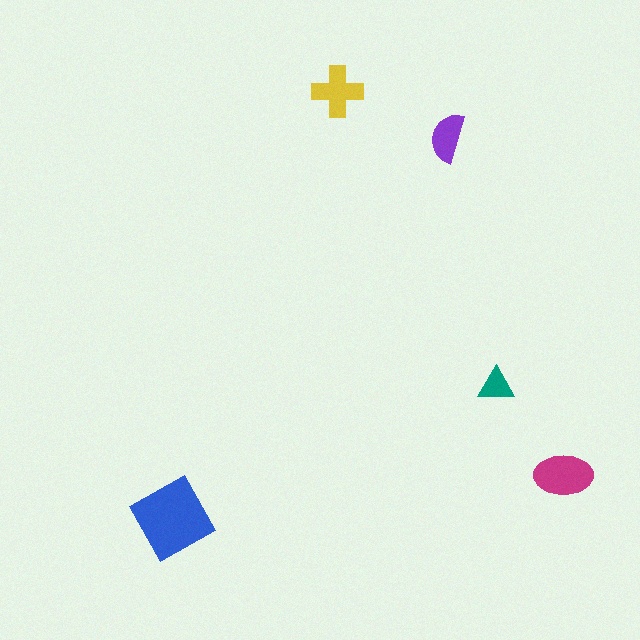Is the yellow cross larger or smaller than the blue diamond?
Smaller.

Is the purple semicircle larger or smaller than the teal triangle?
Larger.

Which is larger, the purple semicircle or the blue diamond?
The blue diamond.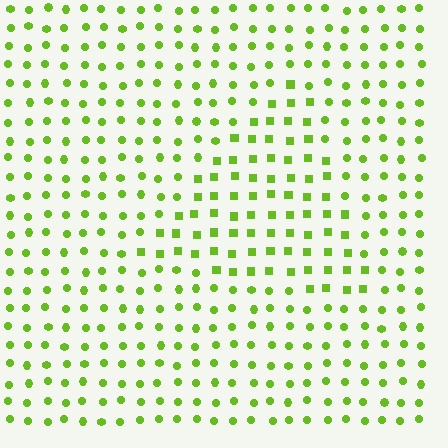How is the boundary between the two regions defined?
The boundary is defined by a change in element shape: squares inside vs. circles outside. All elements share the same color and spacing.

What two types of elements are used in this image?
The image uses squares inside the triangle region and circles outside it.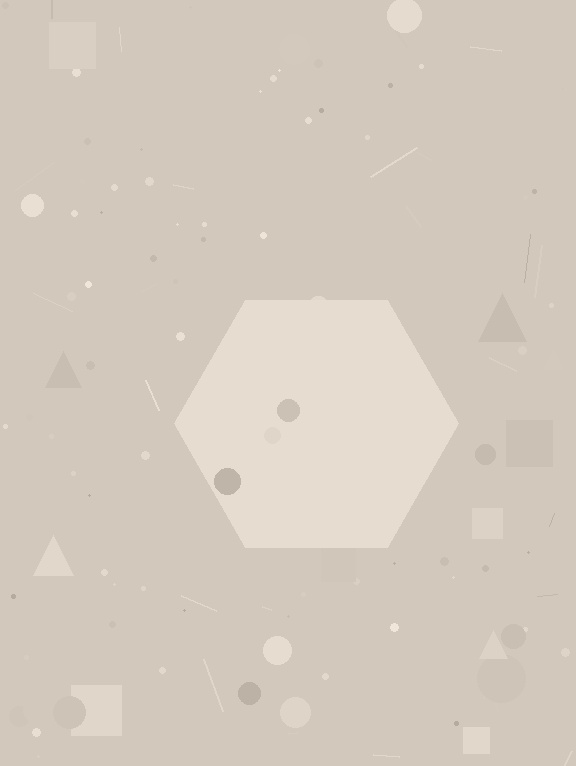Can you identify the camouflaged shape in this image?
The camouflaged shape is a hexagon.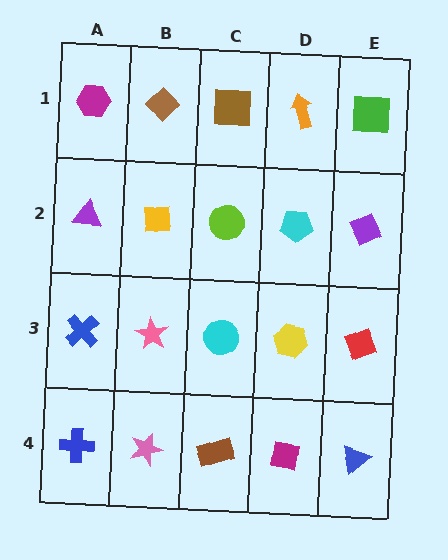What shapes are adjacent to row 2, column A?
A magenta hexagon (row 1, column A), a blue cross (row 3, column A), a yellow square (row 2, column B).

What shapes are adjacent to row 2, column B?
A brown diamond (row 1, column B), a pink star (row 3, column B), a purple triangle (row 2, column A), a lime circle (row 2, column C).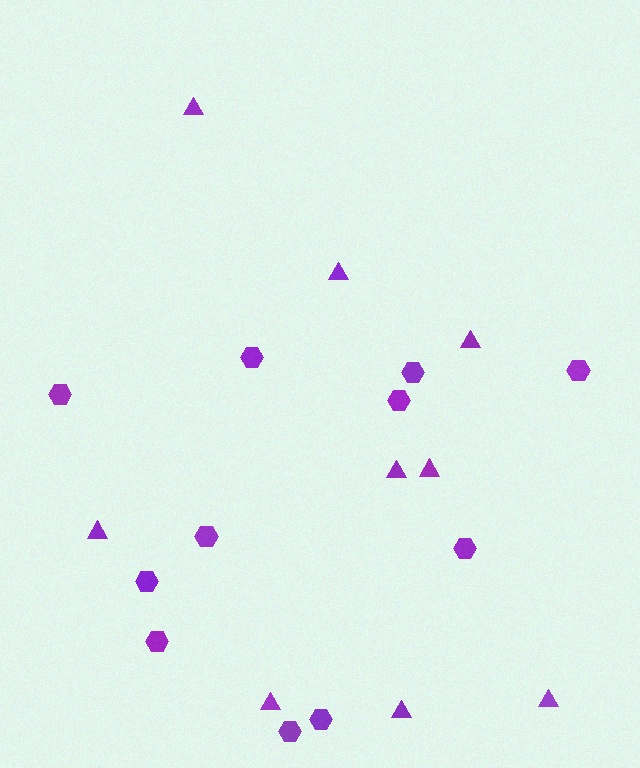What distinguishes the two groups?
There are 2 groups: one group of hexagons (11) and one group of triangles (9).